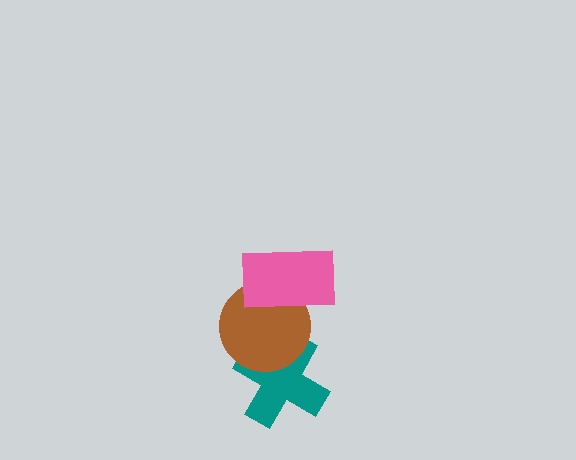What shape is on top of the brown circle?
The pink rectangle is on top of the brown circle.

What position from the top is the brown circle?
The brown circle is 2nd from the top.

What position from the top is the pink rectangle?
The pink rectangle is 1st from the top.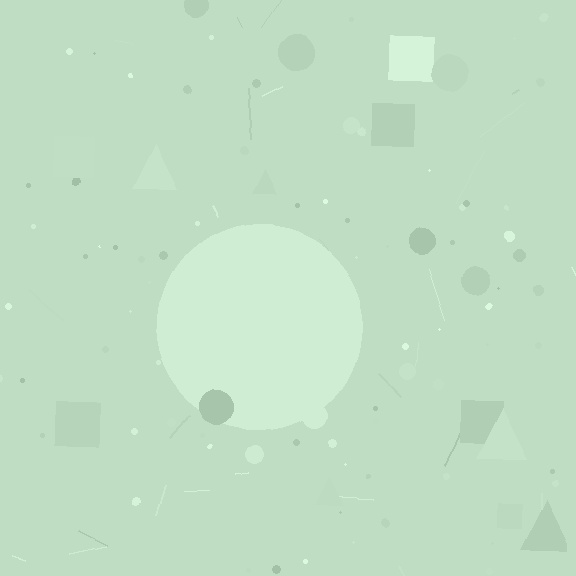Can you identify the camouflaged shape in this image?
The camouflaged shape is a circle.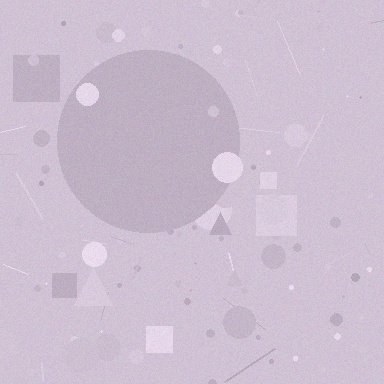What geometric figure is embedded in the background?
A circle is embedded in the background.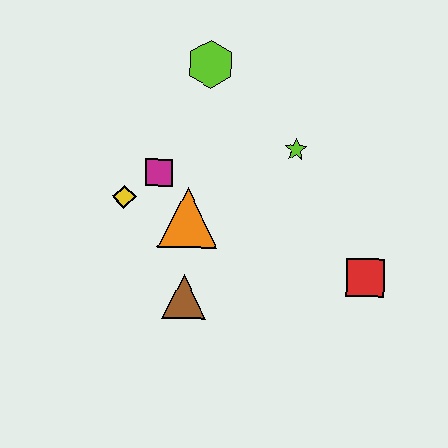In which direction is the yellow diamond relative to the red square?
The yellow diamond is to the left of the red square.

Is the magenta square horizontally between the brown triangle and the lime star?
No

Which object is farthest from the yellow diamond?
The red square is farthest from the yellow diamond.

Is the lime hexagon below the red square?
No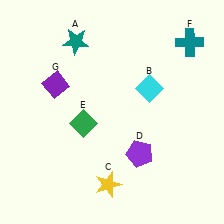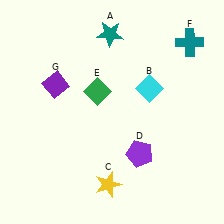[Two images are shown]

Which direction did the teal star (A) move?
The teal star (A) moved right.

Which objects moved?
The objects that moved are: the teal star (A), the green diamond (E).